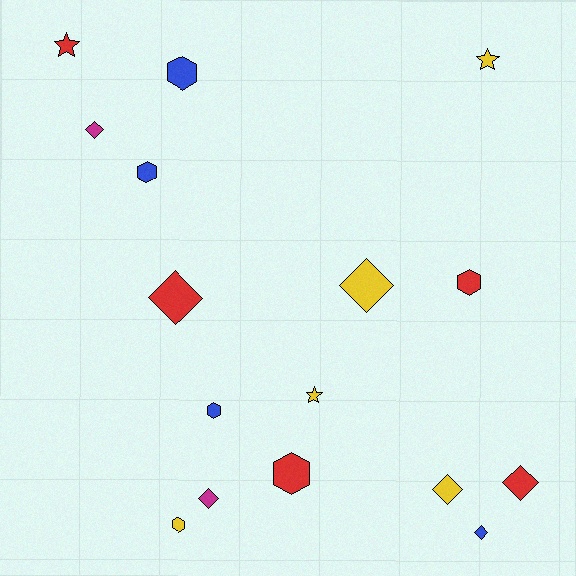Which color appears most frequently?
Red, with 5 objects.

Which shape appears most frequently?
Diamond, with 7 objects.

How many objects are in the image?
There are 16 objects.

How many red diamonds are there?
There are 2 red diamonds.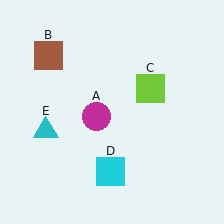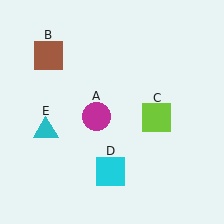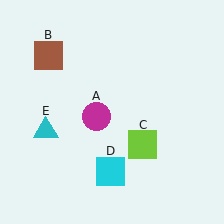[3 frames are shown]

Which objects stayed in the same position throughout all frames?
Magenta circle (object A) and brown square (object B) and cyan square (object D) and cyan triangle (object E) remained stationary.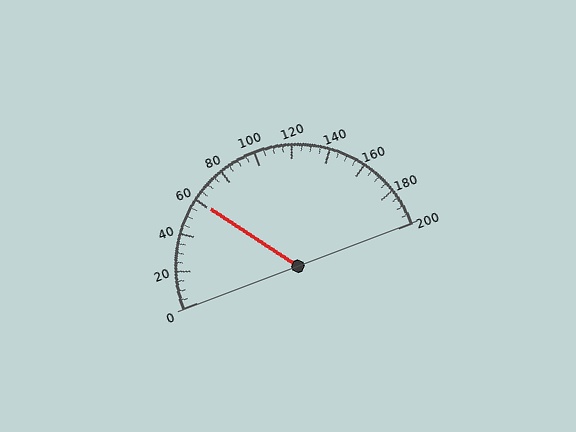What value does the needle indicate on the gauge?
The needle indicates approximately 60.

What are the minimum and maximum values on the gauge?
The gauge ranges from 0 to 200.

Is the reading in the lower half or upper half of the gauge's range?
The reading is in the lower half of the range (0 to 200).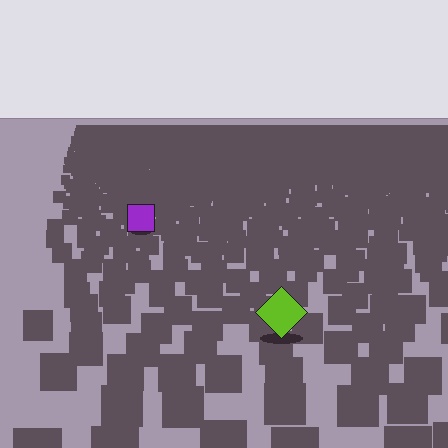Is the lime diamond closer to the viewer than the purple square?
Yes. The lime diamond is closer — you can tell from the texture gradient: the ground texture is coarser near it.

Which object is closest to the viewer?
The lime diamond is closest. The texture marks near it are larger and more spread out.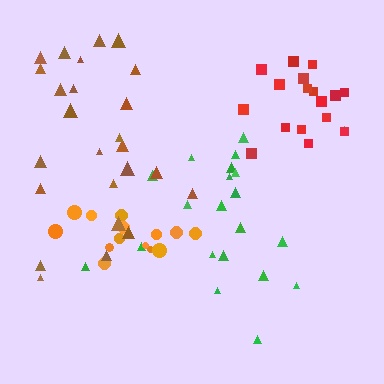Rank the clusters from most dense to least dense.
red, orange, green, brown.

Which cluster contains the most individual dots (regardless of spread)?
Brown (25).